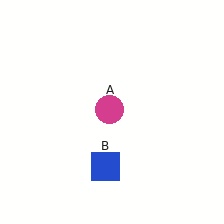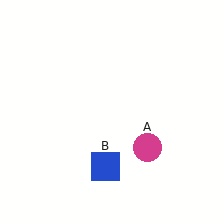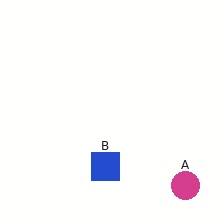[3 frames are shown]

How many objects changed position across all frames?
1 object changed position: magenta circle (object A).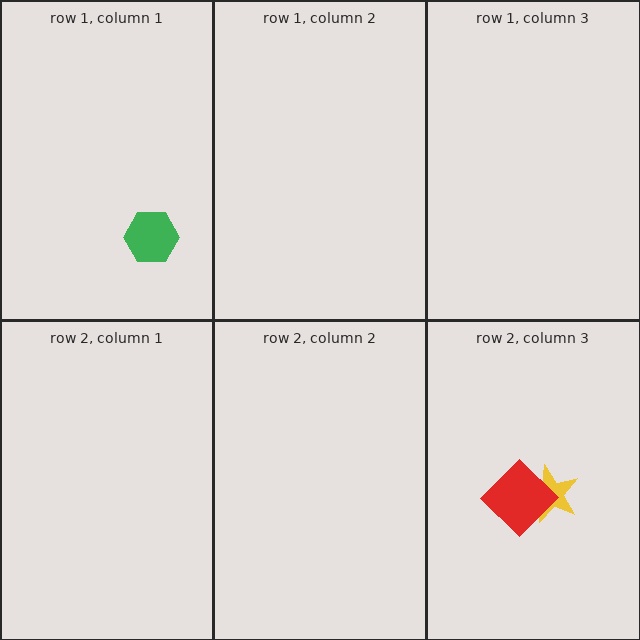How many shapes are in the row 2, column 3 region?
2.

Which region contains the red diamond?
The row 2, column 3 region.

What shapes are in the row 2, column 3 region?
The yellow star, the red diamond.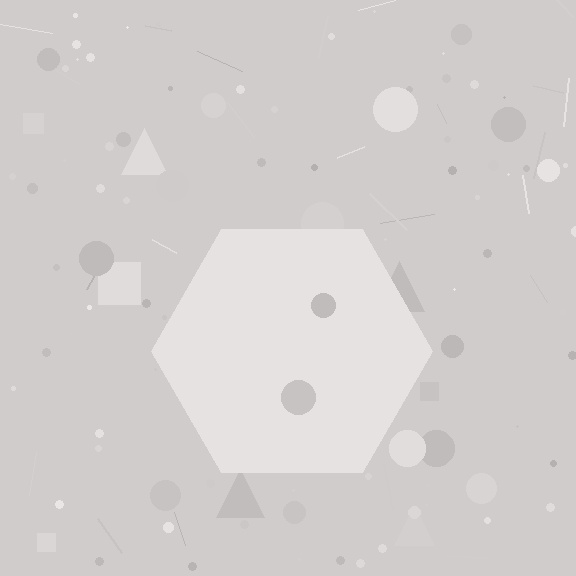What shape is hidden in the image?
A hexagon is hidden in the image.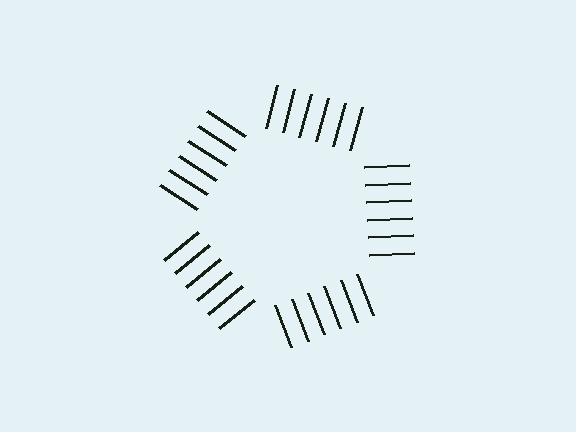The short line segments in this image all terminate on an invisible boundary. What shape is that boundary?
An illusory pentagon — the line segments terminate on its edges but no continuous stroke is drawn.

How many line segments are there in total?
30 — 6 along each of the 5 edges.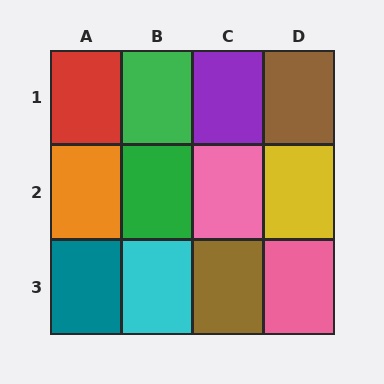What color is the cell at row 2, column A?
Orange.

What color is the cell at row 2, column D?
Yellow.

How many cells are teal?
1 cell is teal.